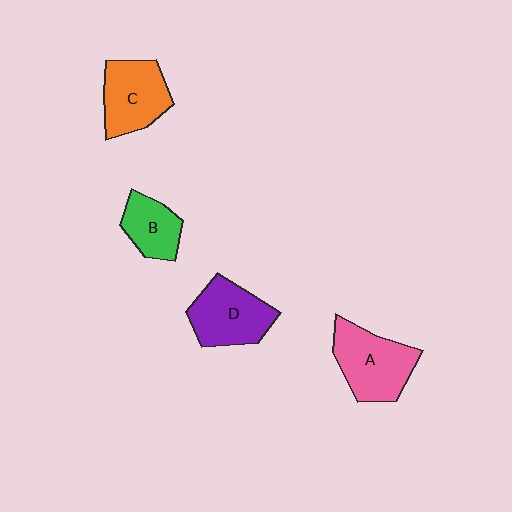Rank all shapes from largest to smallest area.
From largest to smallest: A (pink), D (purple), C (orange), B (green).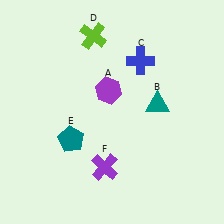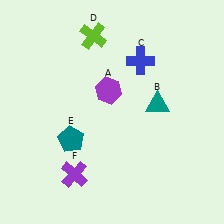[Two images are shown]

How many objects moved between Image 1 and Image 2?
1 object moved between the two images.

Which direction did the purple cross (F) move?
The purple cross (F) moved left.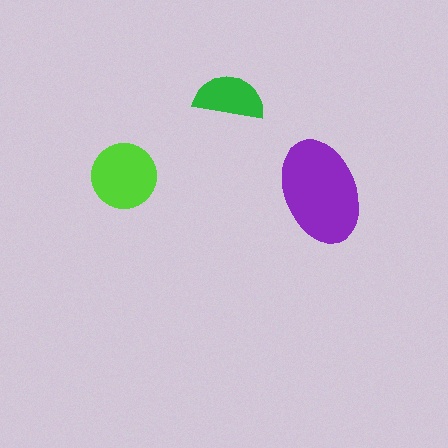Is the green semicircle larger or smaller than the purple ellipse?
Smaller.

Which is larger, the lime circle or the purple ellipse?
The purple ellipse.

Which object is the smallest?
The green semicircle.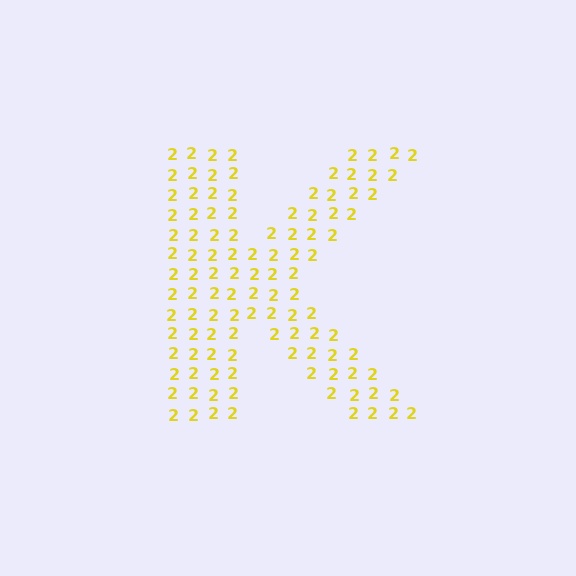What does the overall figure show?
The overall figure shows the letter K.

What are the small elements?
The small elements are digit 2's.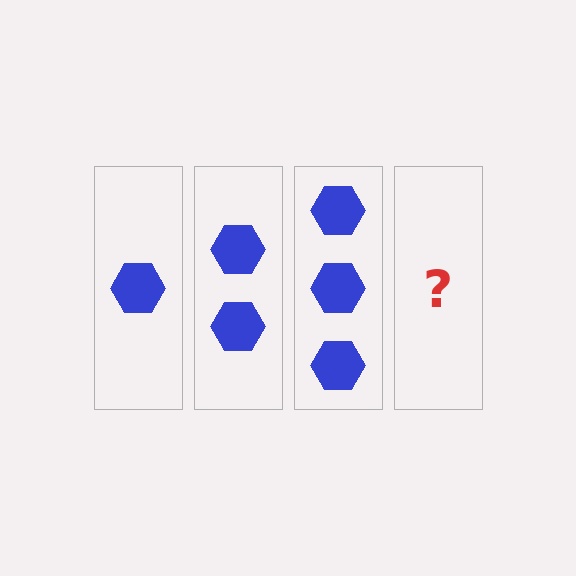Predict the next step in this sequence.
The next step is 4 hexagons.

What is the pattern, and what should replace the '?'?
The pattern is that each step adds one more hexagon. The '?' should be 4 hexagons.